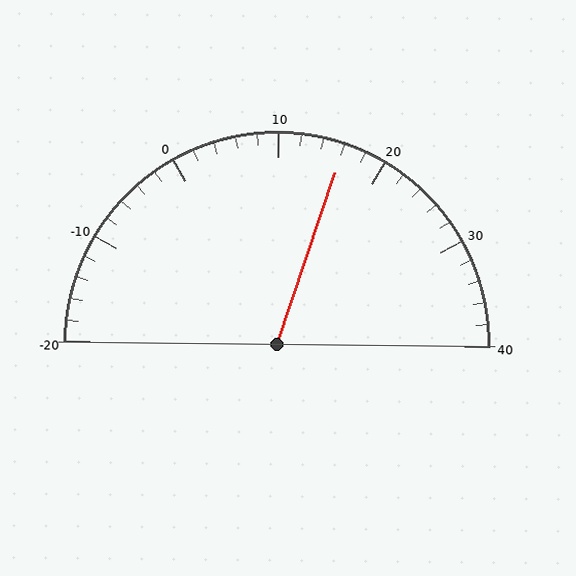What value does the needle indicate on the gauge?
The needle indicates approximately 16.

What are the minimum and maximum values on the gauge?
The gauge ranges from -20 to 40.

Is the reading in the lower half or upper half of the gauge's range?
The reading is in the upper half of the range (-20 to 40).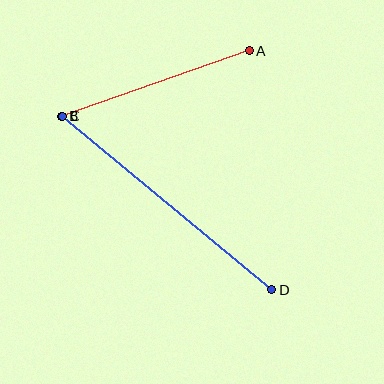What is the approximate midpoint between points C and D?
The midpoint is at approximately (167, 203) pixels.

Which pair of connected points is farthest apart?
Points C and D are farthest apart.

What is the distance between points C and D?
The distance is approximately 271 pixels.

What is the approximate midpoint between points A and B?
The midpoint is at approximately (155, 84) pixels.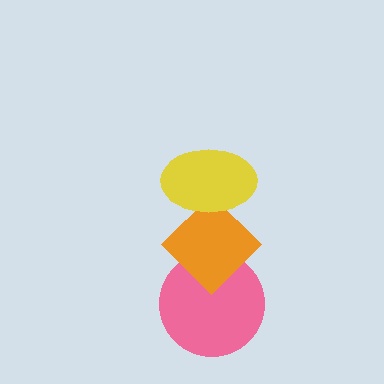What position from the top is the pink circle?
The pink circle is 3rd from the top.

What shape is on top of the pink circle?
The orange diamond is on top of the pink circle.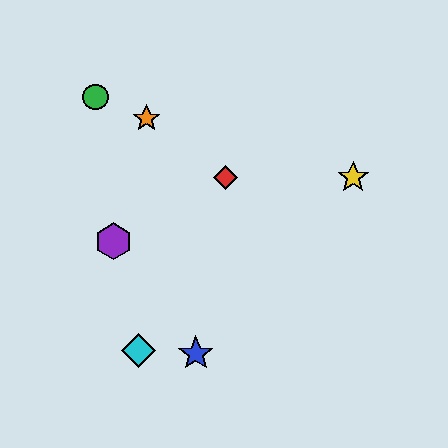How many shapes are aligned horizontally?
2 shapes (the red diamond, the yellow star) are aligned horizontally.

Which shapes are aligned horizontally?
The red diamond, the yellow star are aligned horizontally.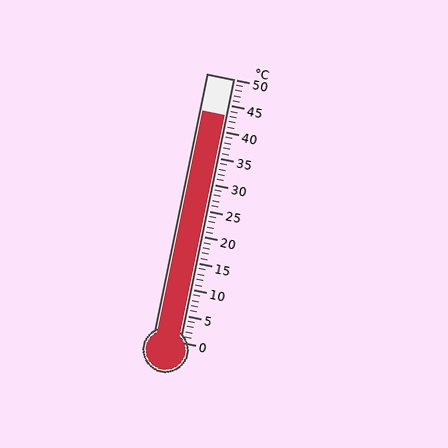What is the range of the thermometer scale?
The thermometer scale ranges from 0°C to 50°C.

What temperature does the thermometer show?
The thermometer shows approximately 43°C.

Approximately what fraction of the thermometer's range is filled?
The thermometer is filled to approximately 85% of its range.